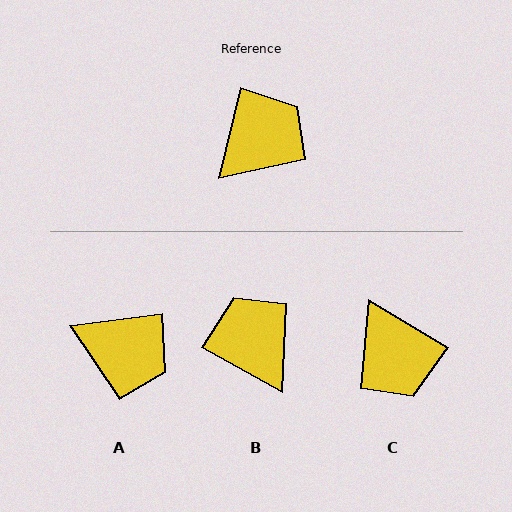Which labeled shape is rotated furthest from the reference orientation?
C, about 107 degrees away.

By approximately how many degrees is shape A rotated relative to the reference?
Approximately 69 degrees clockwise.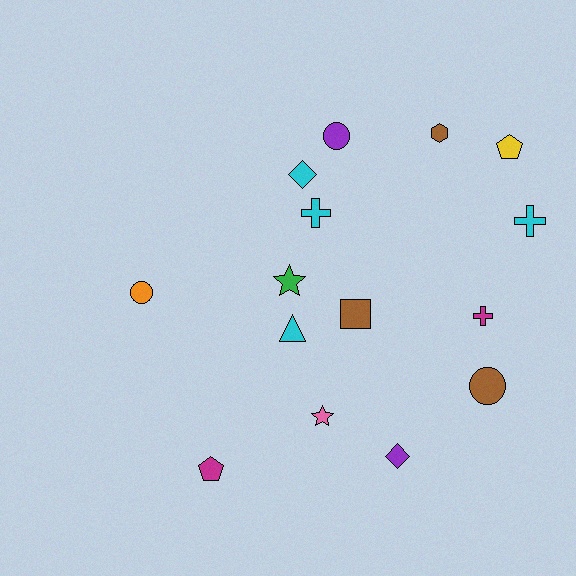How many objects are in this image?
There are 15 objects.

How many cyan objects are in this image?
There are 4 cyan objects.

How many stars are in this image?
There are 2 stars.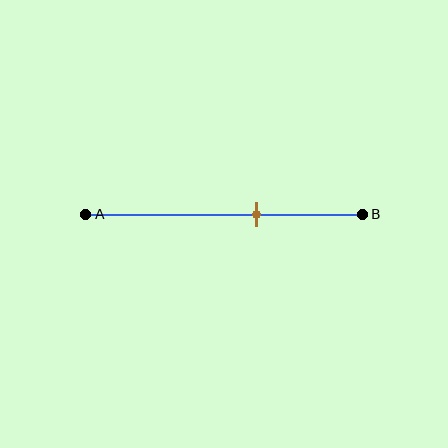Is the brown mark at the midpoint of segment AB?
No, the mark is at about 60% from A, not at the 50% midpoint.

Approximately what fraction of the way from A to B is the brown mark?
The brown mark is approximately 60% of the way from A to B.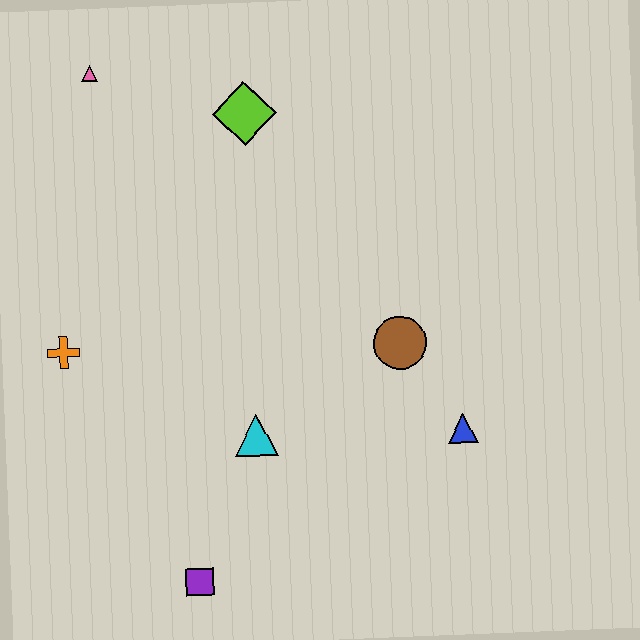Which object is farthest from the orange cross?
The blue triangle is farthest from the orange cross.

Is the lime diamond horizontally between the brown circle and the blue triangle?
No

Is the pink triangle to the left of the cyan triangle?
Yes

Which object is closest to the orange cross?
The cyan triangle is closest to the orange cross.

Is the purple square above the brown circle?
No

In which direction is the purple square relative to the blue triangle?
The purple square is to the left of the blue triangle.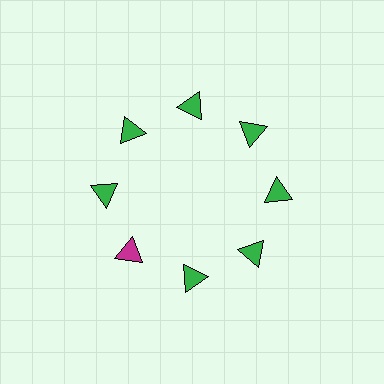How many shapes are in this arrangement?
There are 8 shapes arranged in a ring pattern.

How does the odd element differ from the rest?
It has a different color: magenta instead of green.